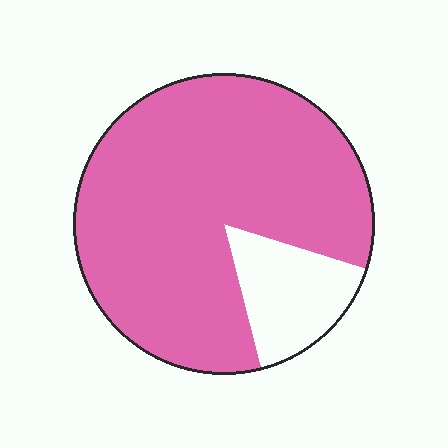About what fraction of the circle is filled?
About five sixths (5/6).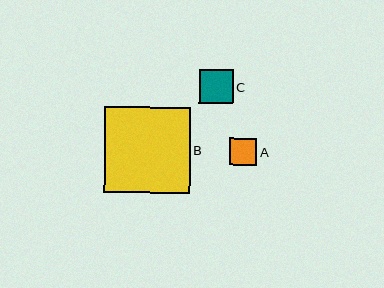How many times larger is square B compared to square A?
Square B is approximately 3.1 times the size of square A.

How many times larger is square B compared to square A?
Square B is approximately 3.1 times the size of square A.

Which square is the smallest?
Square A is the smallest with a size of approximately 27 pixels.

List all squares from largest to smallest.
From largest to smallest: B, C, A.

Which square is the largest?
Square B is the largest with a size of approximately 86 pixels.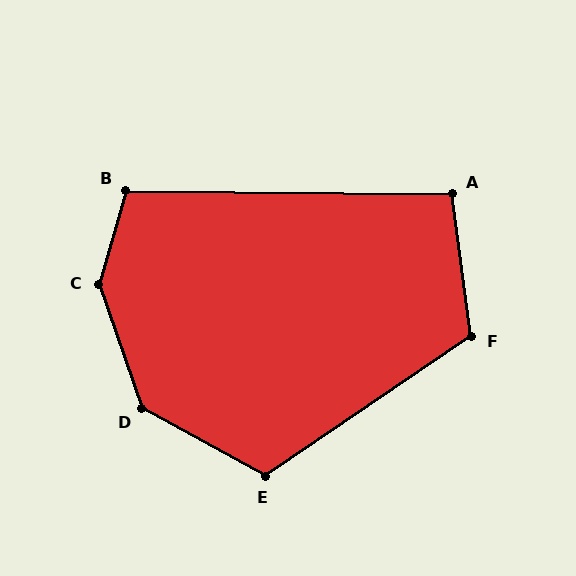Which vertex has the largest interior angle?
C, at approximately 145 degrees.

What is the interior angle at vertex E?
Approximately 117 degrees (obtuse).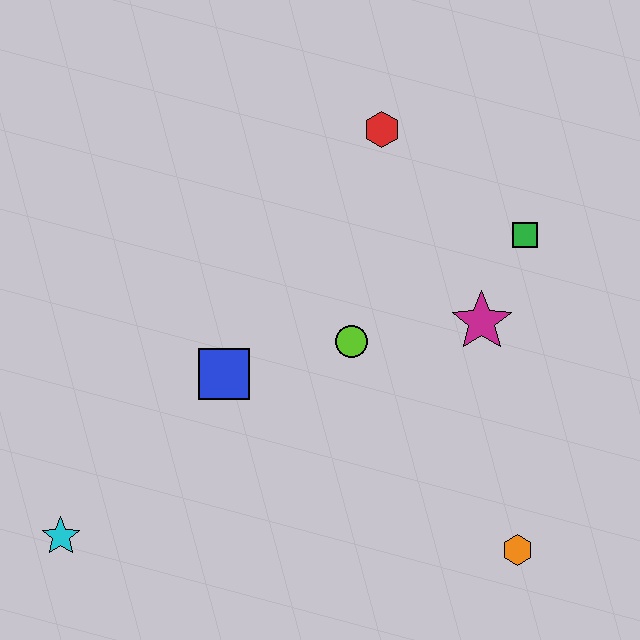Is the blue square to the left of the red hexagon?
Yes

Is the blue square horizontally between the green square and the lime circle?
No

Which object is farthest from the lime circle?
The cyan star is farthest from the lime circle.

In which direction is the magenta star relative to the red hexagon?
The magenta star is below the red hexagon.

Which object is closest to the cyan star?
The blue square is closest to the cyan star.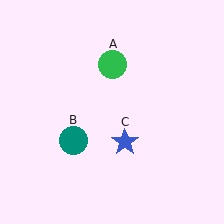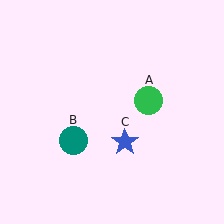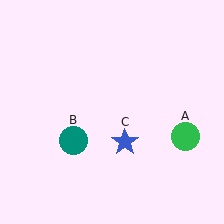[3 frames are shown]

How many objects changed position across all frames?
1 object changed position: green circle (object A).